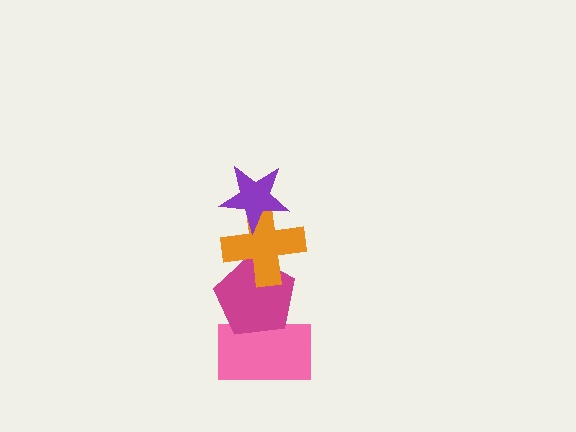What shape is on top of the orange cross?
The purple star is on top of the orange cross.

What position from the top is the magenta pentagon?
The magenta pentagon is 3rd from the top.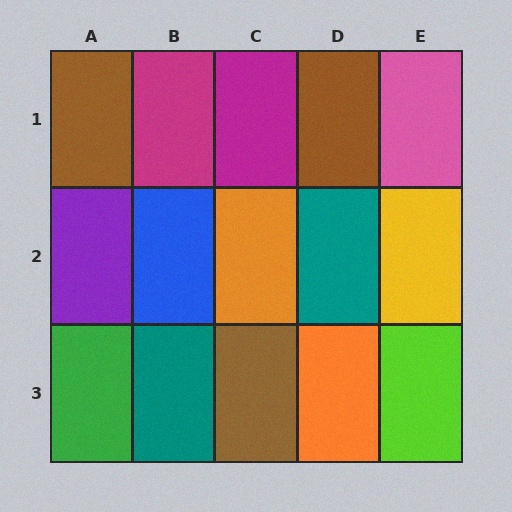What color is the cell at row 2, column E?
Yellow.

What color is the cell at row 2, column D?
Teal.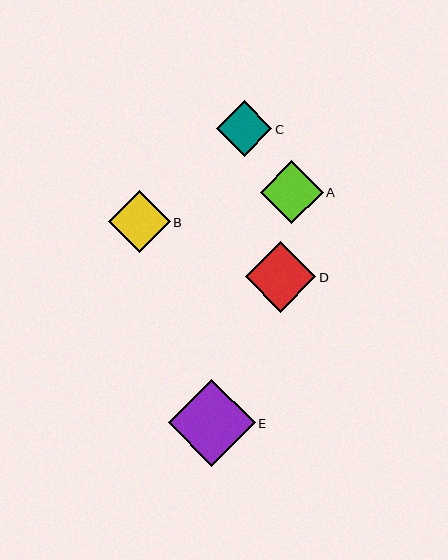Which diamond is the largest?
Diamond E is the largest with a size of approximately 87 pixels.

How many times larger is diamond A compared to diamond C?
Diamond A is approximately 1.1 times the size of diamond C.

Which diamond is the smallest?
Diamond C is the smallest with a size of approximately 56 pixels.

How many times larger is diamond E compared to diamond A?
Diamond E is approximately 1.4 times the size of diamond A.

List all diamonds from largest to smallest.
From largest to smallest: E, D, A, B, C.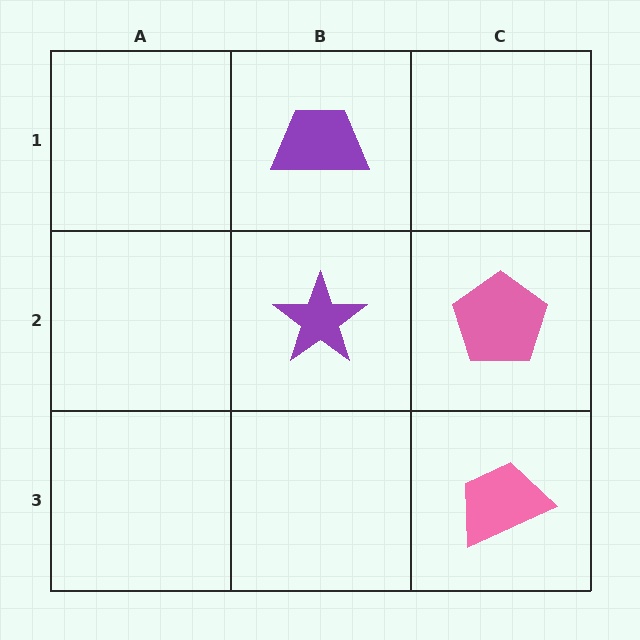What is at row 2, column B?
A purple star.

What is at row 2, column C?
A pink pentagon.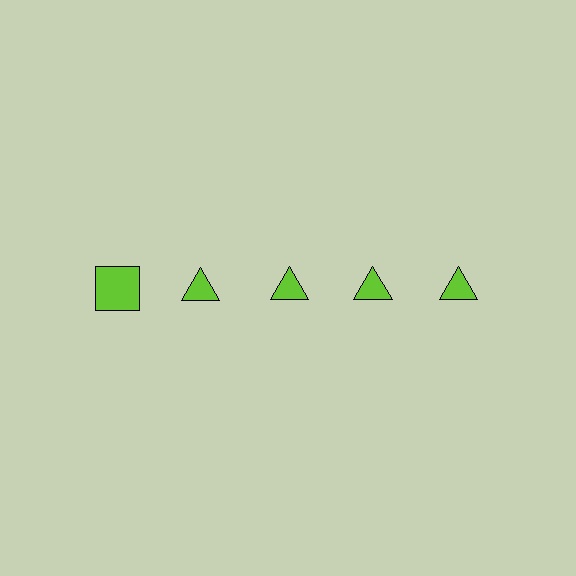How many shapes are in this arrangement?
There are 5 shapes arranged in a grid pattern.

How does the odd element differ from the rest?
It has a different shape: square instead of triangle.